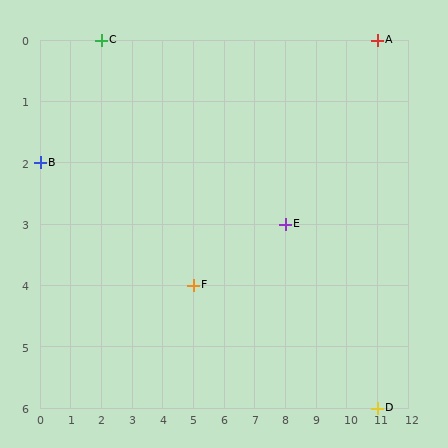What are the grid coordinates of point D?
Point D is at grid coordinates (11, 6).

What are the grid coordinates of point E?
Point E is at grid coordinates (8, 3).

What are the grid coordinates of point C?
Point C is at grid coordinates (2, 0).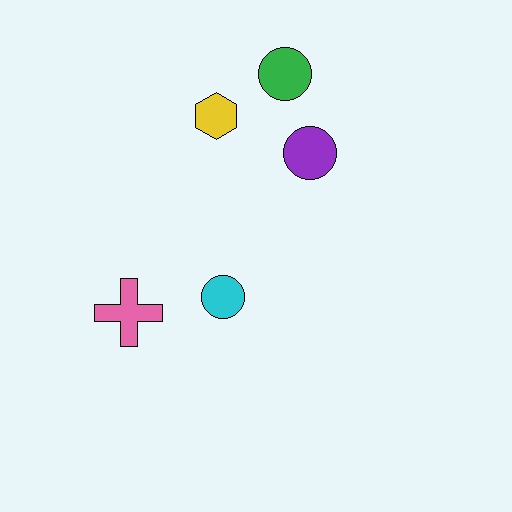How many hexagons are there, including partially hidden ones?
There is 1 hexagon.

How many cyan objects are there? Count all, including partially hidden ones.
There is 1 cyan object.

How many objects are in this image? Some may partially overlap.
There are 5 objects.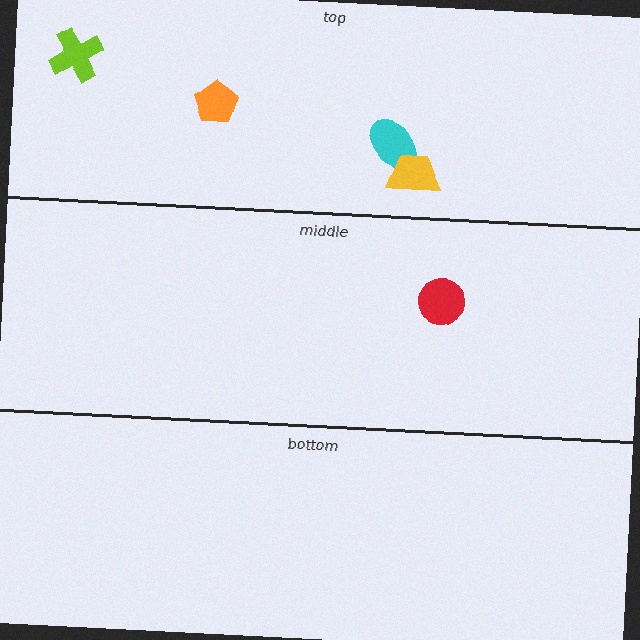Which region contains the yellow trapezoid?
The top region.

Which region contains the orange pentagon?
The top region.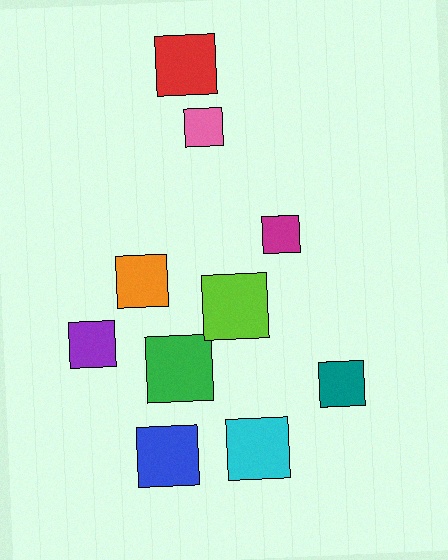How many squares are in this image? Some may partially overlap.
There are 10 squares.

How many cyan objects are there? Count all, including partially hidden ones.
There is 1 cyan object.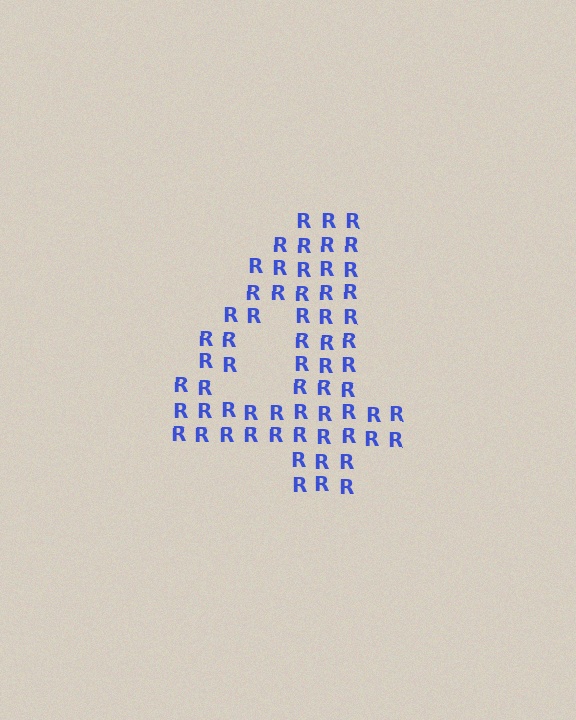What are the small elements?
The small elements are letter R's.